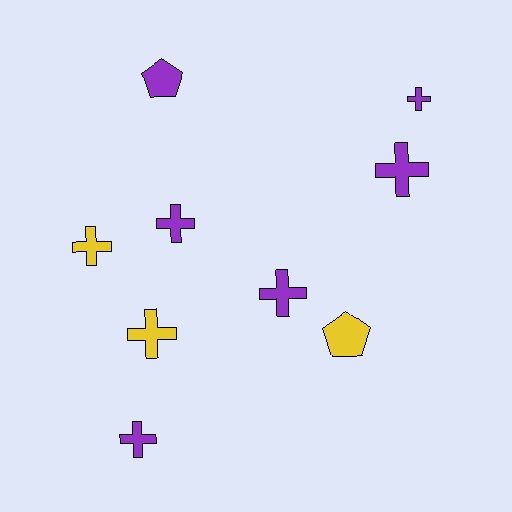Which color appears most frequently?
Purple, with 6 objects.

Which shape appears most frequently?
Cross, with 7 objects.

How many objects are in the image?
There are 9 objects.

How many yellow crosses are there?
There are 2 yellow crosses.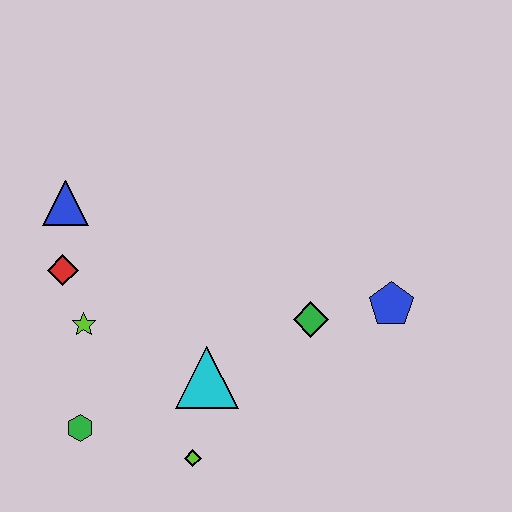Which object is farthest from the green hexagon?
The blue pentagon is farthest from the green hexagon.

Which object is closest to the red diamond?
The lime star is closest to the red diamond.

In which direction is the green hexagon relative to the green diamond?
The green hexagon is to the left of the green diamond.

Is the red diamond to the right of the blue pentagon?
No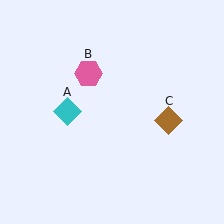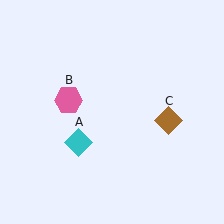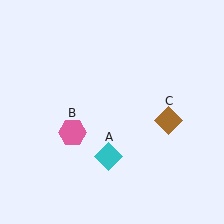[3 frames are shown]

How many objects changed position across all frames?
2 objects changed position: cyan diamond (object A), pink hexagon (object B).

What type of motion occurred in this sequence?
The cyan diamond (object A), pink hexagon (object B) rotated counterclockwise around the center of the scene.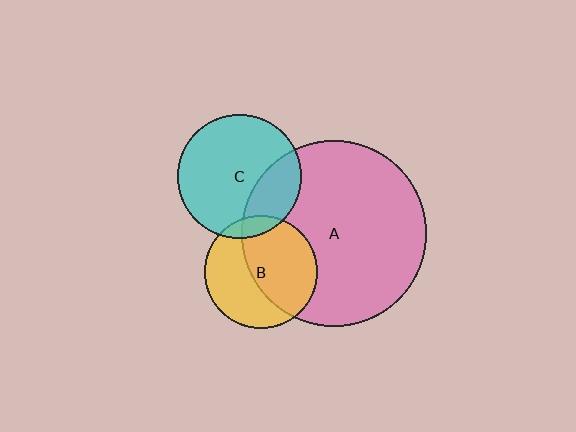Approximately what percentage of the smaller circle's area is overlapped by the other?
Approximately 55%.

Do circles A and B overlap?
Yes.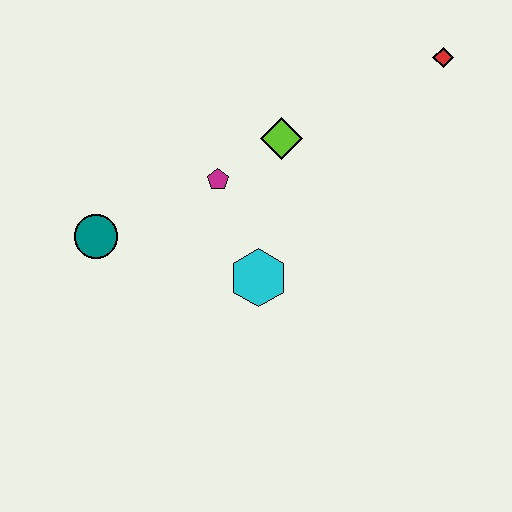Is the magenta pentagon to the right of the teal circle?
Yes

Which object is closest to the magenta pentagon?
The lime diamond is closest to the magenta pentagon.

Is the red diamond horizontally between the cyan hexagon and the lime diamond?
No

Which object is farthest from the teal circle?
The red diamond is farthest from the teal circle.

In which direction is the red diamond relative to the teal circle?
The red diamond is to the right of the teal circle.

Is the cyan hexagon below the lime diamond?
Yes